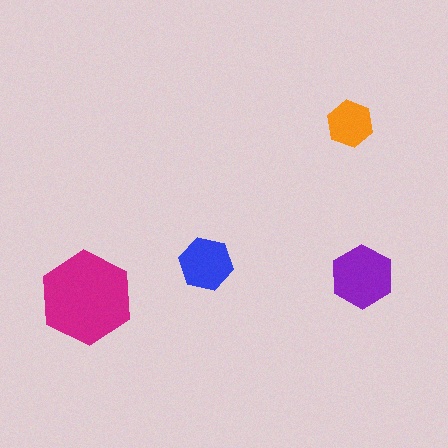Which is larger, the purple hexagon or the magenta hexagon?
The magenta one.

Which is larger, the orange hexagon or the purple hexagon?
The purple one.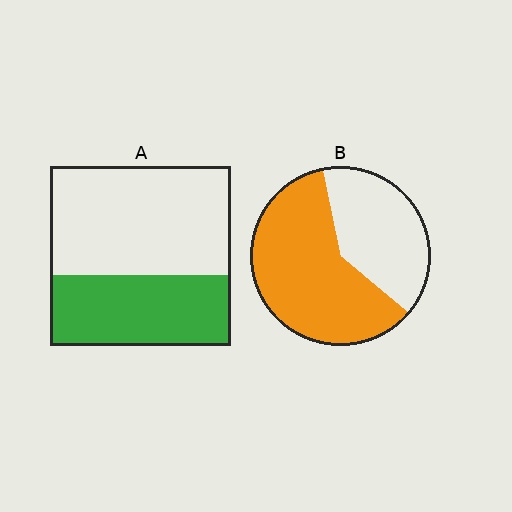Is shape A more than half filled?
No.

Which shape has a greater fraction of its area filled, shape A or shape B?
Shape B.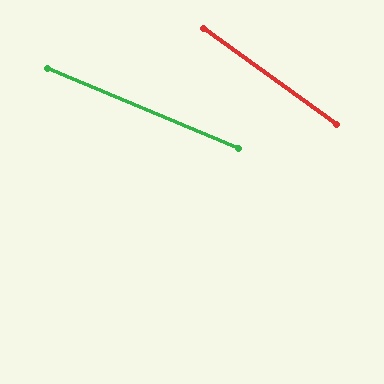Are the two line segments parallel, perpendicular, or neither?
Neither parallel nor perpendicular — they differ by about 13°.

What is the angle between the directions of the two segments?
Approximately 13 degrees.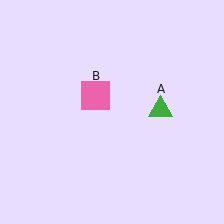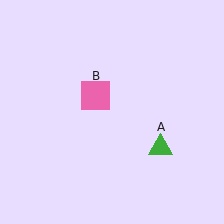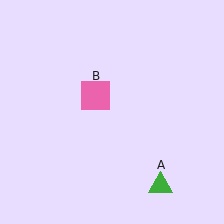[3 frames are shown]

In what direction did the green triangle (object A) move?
The green triangle (object A) moved down.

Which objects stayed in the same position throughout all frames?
Pink square (object B) remained stationary.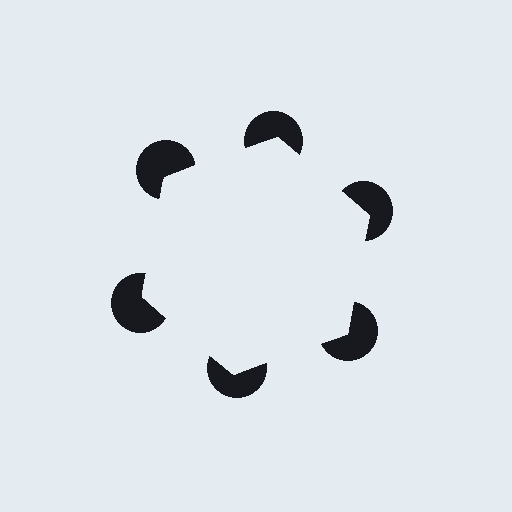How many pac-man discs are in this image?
There are 6 — one at each vertex of the illusory hexagon.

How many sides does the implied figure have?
6 sides.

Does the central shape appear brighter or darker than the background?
It typically appears slightly brighter than the background, even though no actual brightness change is drawn.